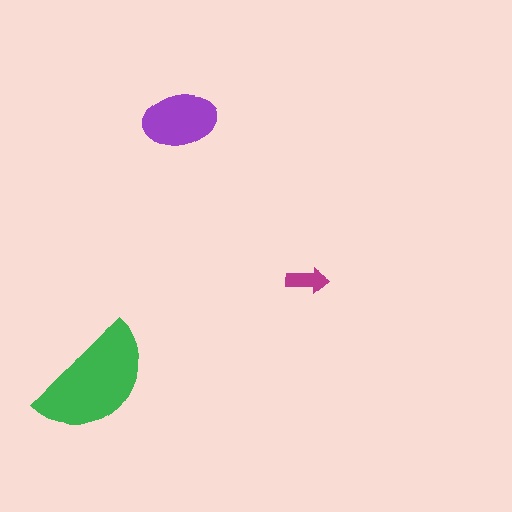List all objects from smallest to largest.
The magenta arrow, the purple ellipse, the green semicircle.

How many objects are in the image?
There are 3 objects in the image.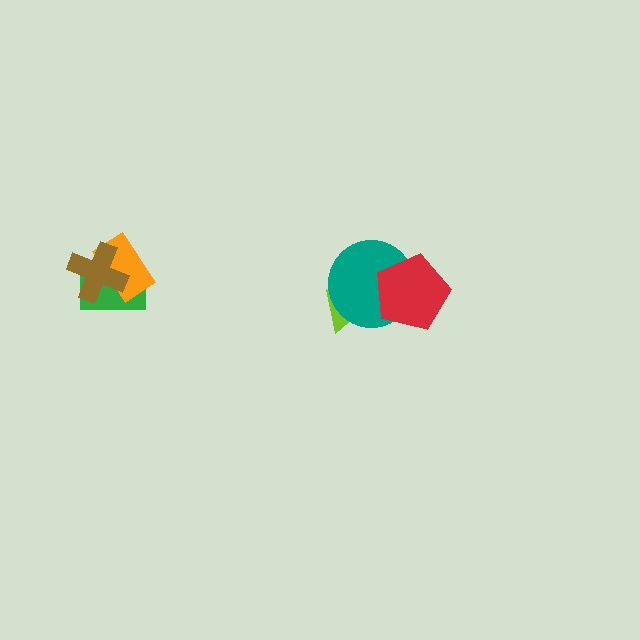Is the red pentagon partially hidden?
No, no other shape covers it.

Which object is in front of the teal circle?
The red pentagon is in front of the teal circle.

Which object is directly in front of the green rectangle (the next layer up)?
The orange rectangle is directly in front of the green rectangle.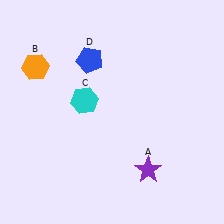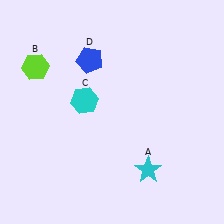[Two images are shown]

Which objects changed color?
A changed from purple to cyan. B changed from orange to lime.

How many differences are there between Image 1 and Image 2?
There are 2 differences between the two images.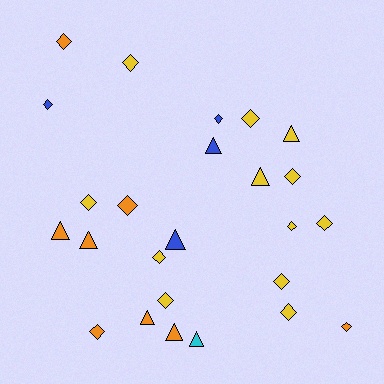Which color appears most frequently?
Yellow, with 12 objects.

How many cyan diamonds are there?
There are no cyan diamonds.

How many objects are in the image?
There are 25 objects.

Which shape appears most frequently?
Diamond, with 16 objects.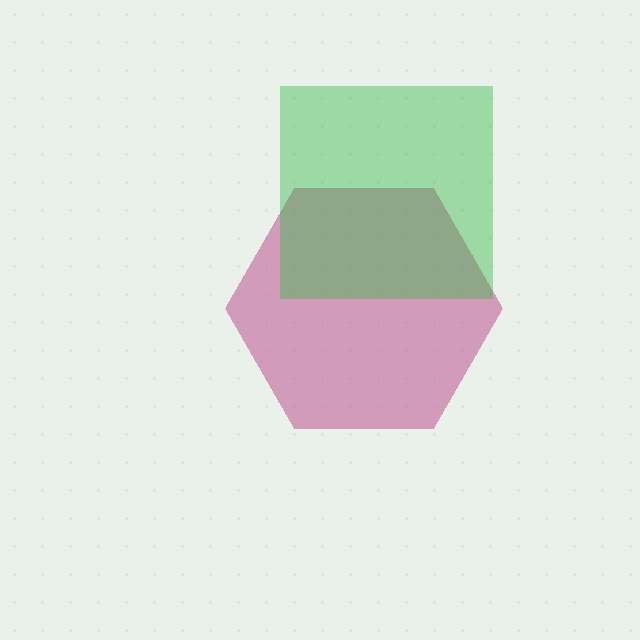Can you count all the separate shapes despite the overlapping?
Yes, there are 2 separate shapes.